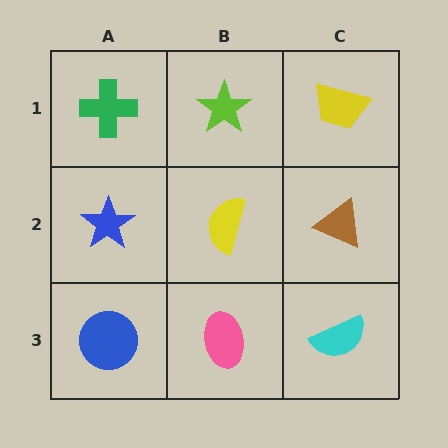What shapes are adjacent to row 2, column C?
A yellow trapezoid (row 1, column C), a cyan semicircle (row 3, column C), a yellow semicircle (row 2, column B).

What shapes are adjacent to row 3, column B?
A yellow semicircle (row 2, column B), a blue circle (row 3, column A), a cyan semicircle (row 3, column C).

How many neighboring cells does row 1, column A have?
2.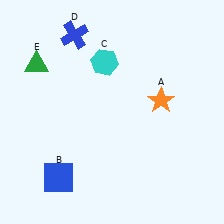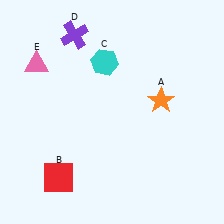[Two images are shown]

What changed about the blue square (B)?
In Image 1, B is blue. In Image 2, it changed to red.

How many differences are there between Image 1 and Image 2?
There are 3 differences between the two images.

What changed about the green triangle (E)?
In Image 1, E is green. In Image 2, it changed to pink.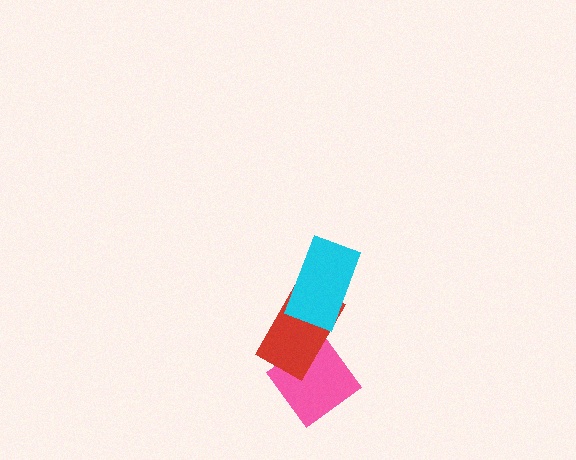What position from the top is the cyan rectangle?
The cyan rectangle is 1st from the top.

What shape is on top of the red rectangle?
The cyan rectangle is on top of the red rectangle.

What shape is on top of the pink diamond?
The red rectangle is on top of the pink diamond.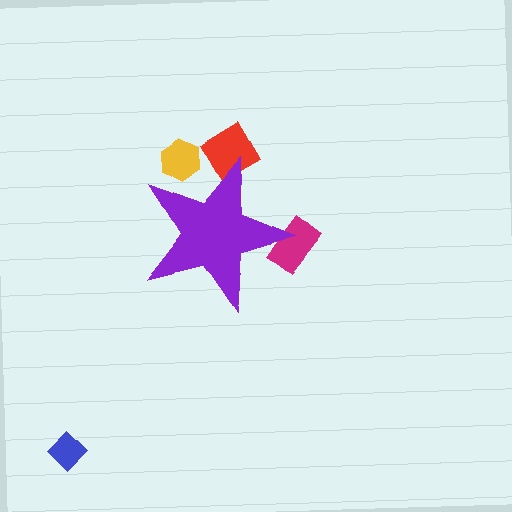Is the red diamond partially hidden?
Yes, the red diamond is partially hidden behind the purple star.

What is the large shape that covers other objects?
A purple star.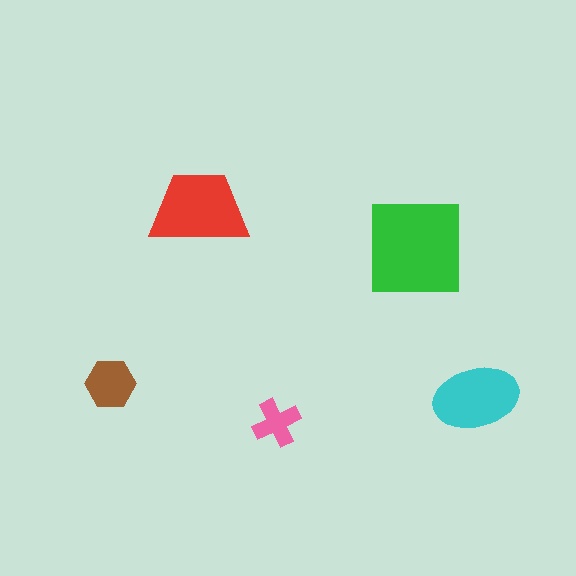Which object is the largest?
The green square.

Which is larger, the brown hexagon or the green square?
The green square.